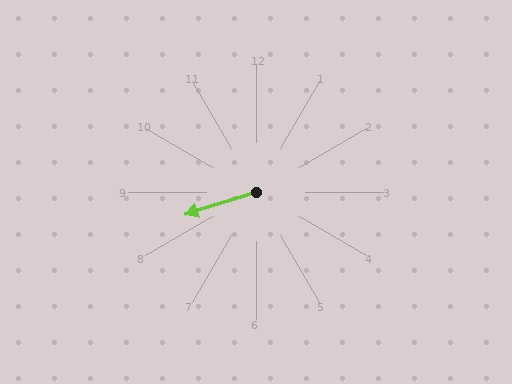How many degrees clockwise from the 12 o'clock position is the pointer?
Approximately 252 degrees.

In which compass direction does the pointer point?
West.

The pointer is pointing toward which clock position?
Roughly 8 o'clock.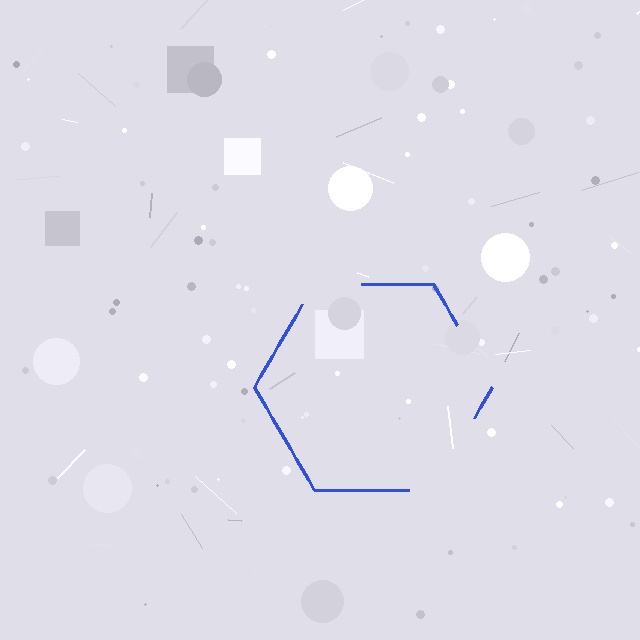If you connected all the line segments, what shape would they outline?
They would outline a hexagon.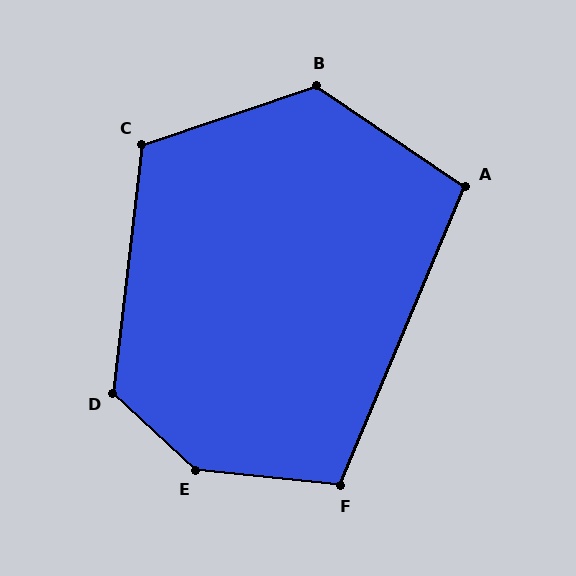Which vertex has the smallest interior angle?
A, at approximately 101 degrees.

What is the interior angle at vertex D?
Approximately 126 degrees (obtuse).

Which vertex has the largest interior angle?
E, at approximately 143 degrees.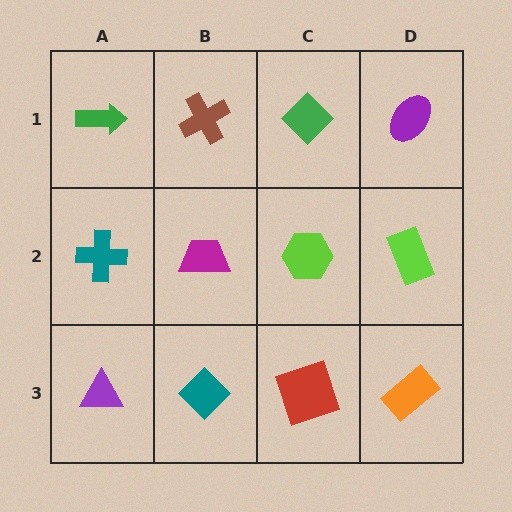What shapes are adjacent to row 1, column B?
A magenta trapezoid (row 2, column B), a green arrow (row 1, column A), a green diamond (row 1, column C).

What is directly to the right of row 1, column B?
A green diamond.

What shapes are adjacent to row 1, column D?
A lime rectangle (row 2, column D), a green diamond (row 1, column C).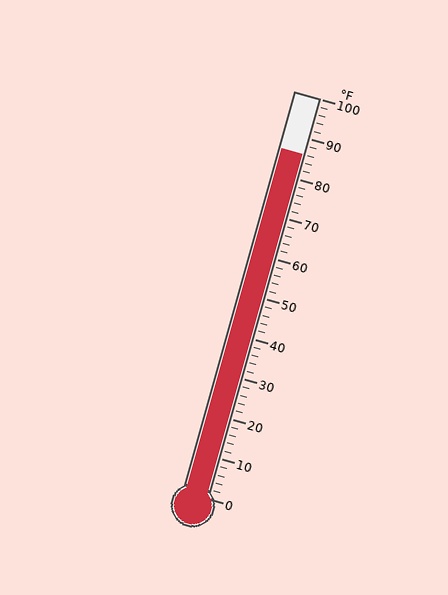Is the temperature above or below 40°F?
The temperature is above 40°F.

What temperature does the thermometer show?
The thermometer shows approximately 86°F.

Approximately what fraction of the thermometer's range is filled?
The thermometer is filled to approximately 85% of its range.